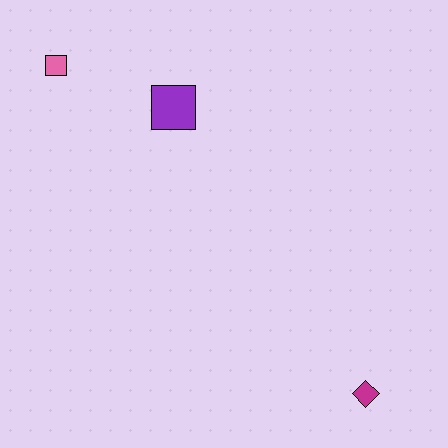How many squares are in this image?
There are 2 squares.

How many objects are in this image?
There are 3 objects.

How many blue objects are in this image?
There are no blue objects.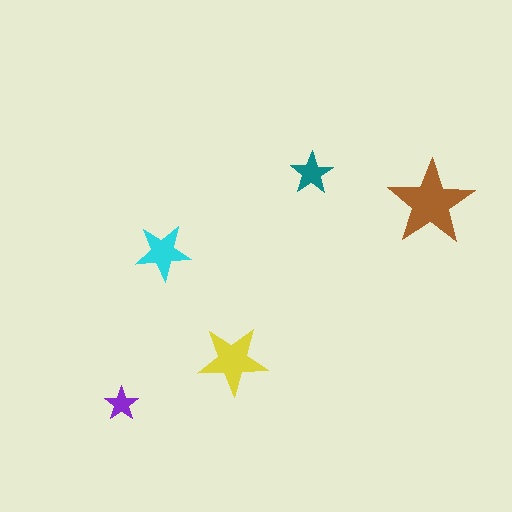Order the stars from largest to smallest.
the brown one, the yellow one, the cyan one, the teal one, the purple one.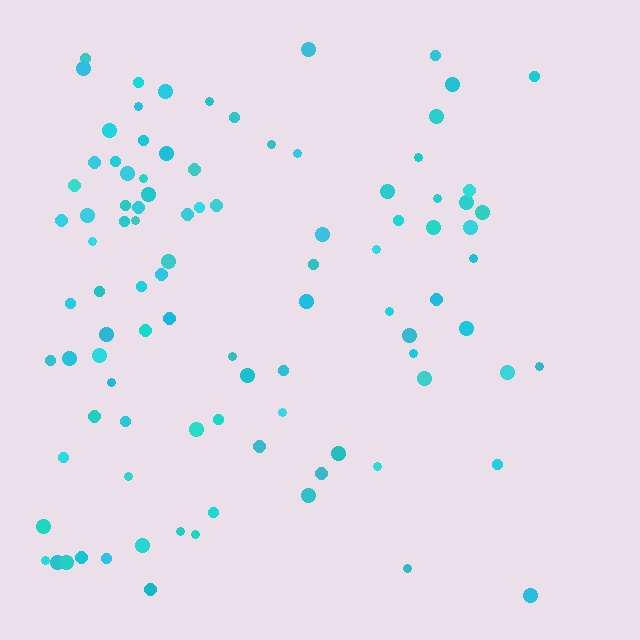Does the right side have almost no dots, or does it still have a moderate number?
Still a moderate number, just noticeably fewer than the left.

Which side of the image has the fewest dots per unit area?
The right.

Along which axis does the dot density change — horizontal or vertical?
Horizontal.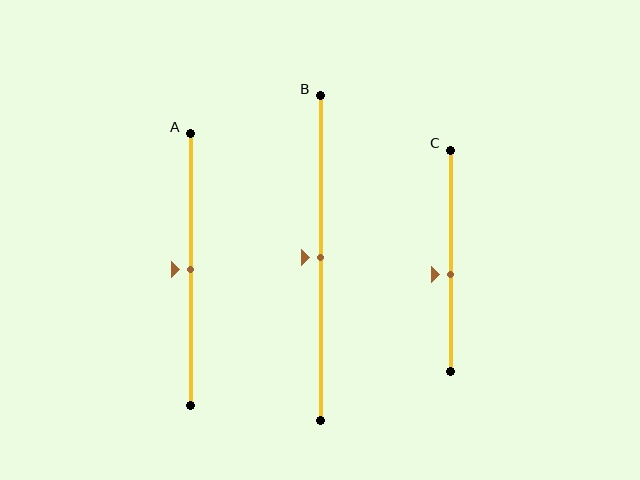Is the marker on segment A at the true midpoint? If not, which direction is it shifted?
Yes, the marker on segment A is at the true midpoint.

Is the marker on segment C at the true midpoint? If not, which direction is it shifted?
No, the marker on segment C is shifted downward by about 6% of the segment length.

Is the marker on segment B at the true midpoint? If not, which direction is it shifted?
Yes, the marker on segment B is at the true midpoint.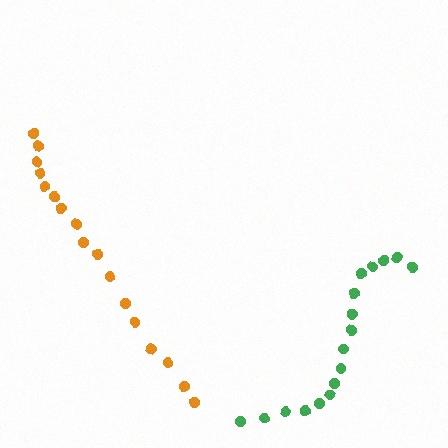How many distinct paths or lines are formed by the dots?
There are 2 distinct paths.